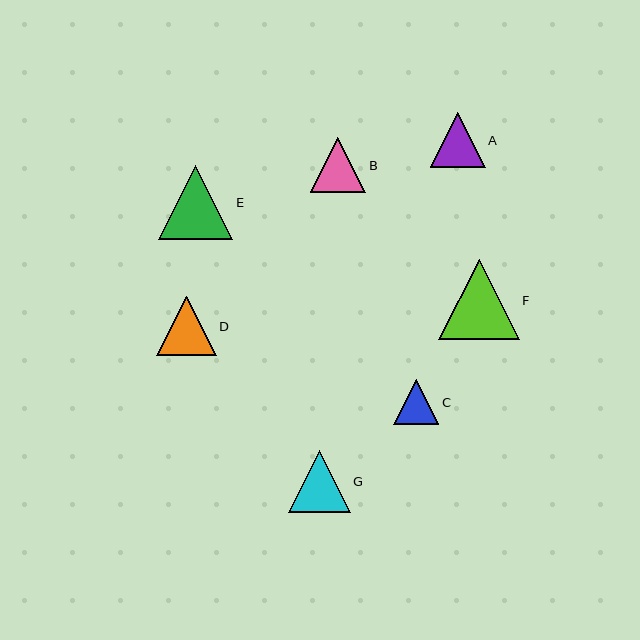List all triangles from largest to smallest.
From largest to smallest: F, E, G, D, B, A, C.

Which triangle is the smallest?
Triangle C is the smallest with a size of approximately 45 pixels.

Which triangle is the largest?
Triangle F is the largest with a size of approximately 80 pixels.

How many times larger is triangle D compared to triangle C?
Triangle D is approximately 1.3 times the size of triangle C.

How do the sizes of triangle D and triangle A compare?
Triangle D and triangle A are approximately the same size.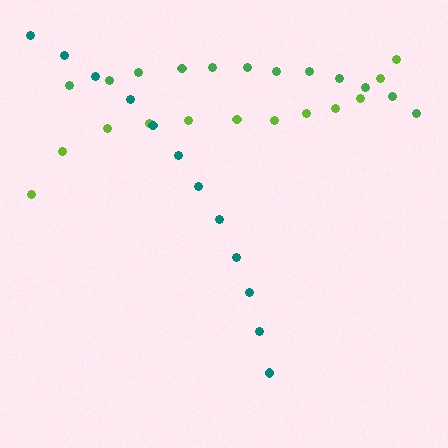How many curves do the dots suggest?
There are 3 distinct paths.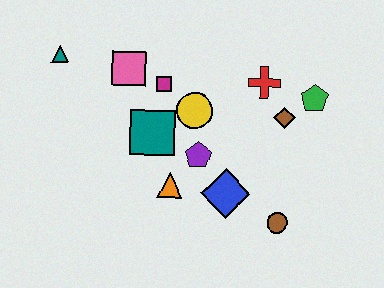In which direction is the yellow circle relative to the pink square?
The yellow circle is to the right of the pink square.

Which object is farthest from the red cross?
The teal triangle is farthest from the red cross.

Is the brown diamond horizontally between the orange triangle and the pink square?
No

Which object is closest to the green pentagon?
The brown diamond is closest to the green pentagon.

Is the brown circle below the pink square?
Yes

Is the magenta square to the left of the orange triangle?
Yes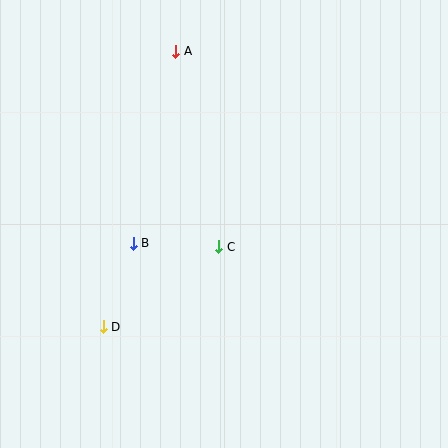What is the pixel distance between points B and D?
The distance between B and D is 89 pixels.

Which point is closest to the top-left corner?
Point A is closest to the top-left corner.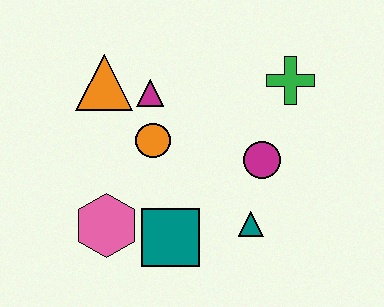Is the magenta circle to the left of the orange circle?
No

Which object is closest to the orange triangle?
The magenta triangle is closest to the orange triangle.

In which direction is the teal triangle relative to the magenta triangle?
The teal triangle is below the magenta triangle.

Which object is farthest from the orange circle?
The green cross is farthest from the orange circle.